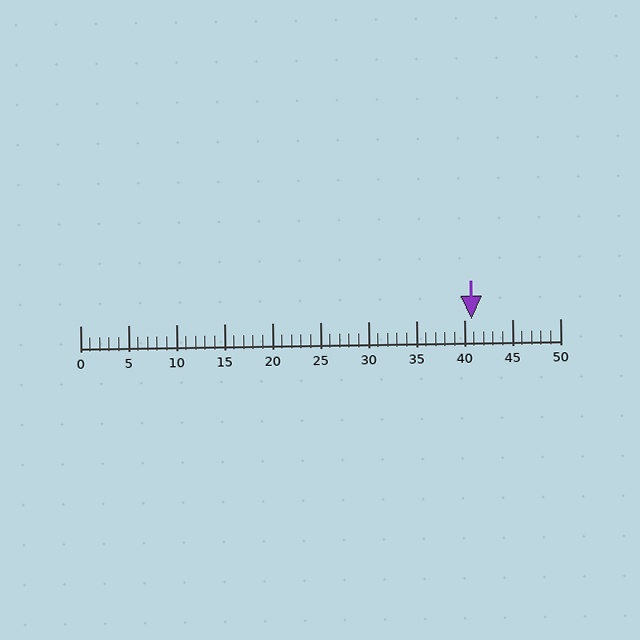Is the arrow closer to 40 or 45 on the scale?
The arrow is closer to 40.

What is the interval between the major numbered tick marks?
The major tick marks are spaced 5 units apart.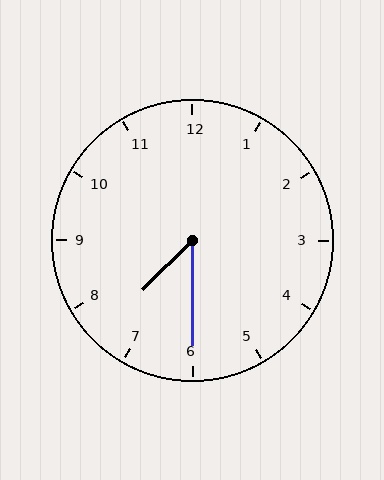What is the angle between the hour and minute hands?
Approximately 45 degrees.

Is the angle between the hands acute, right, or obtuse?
It is acute.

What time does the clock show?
7:30.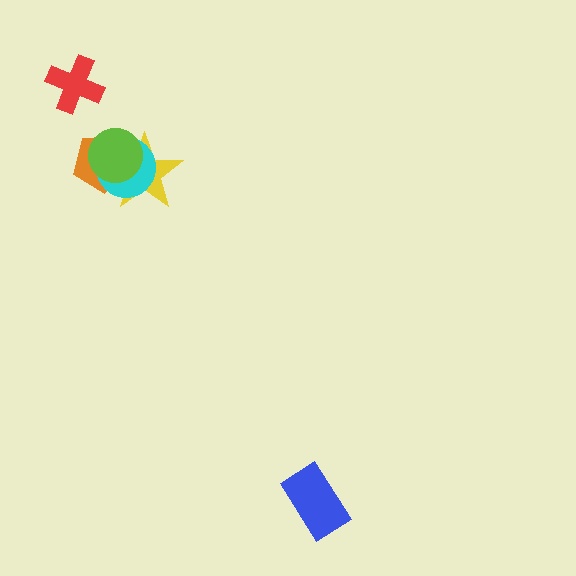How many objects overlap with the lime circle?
3 objects overlap with the lime circle.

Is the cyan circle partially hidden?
Yes, it is partially covered by another shape.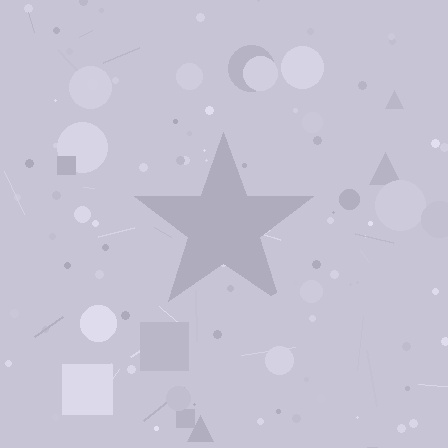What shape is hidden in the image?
A star is hidden in the image.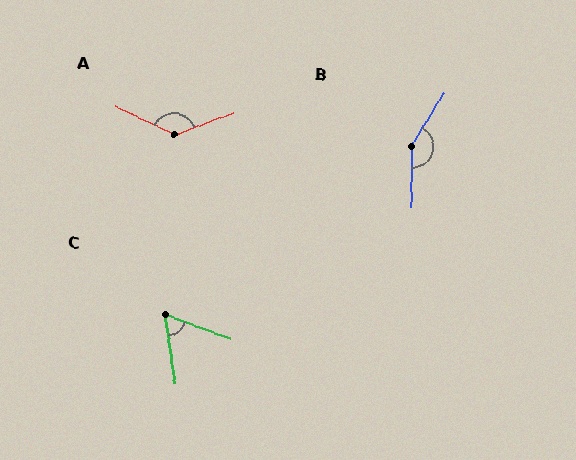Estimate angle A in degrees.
Approximately 135 degrees.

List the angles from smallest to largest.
C (61°), A (135°), B (149°).